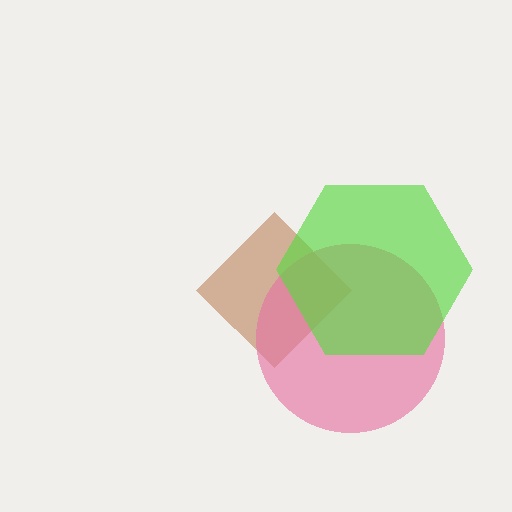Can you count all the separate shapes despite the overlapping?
Yes, there are 3 separate shapes.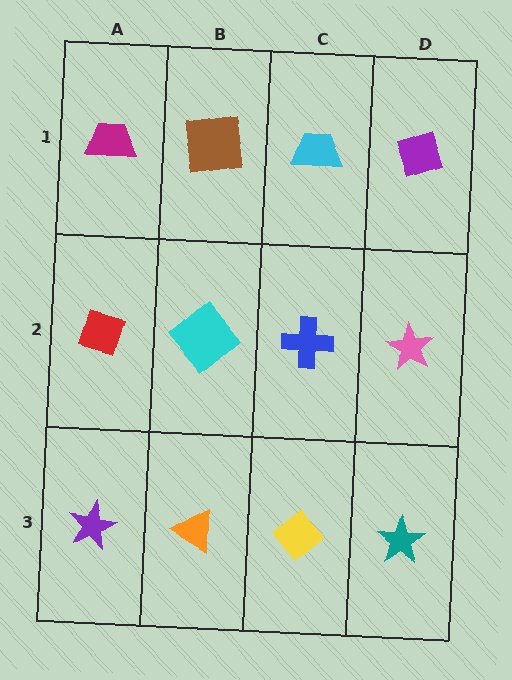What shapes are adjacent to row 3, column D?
A pink star (row 2, column D), a yellow diamond (row 3, column C).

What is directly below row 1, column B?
A cyan diamond.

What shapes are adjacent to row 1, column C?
A blue cross (row 2, column C), a brown square (row 1, column B), a purple diamond (row 1, column D).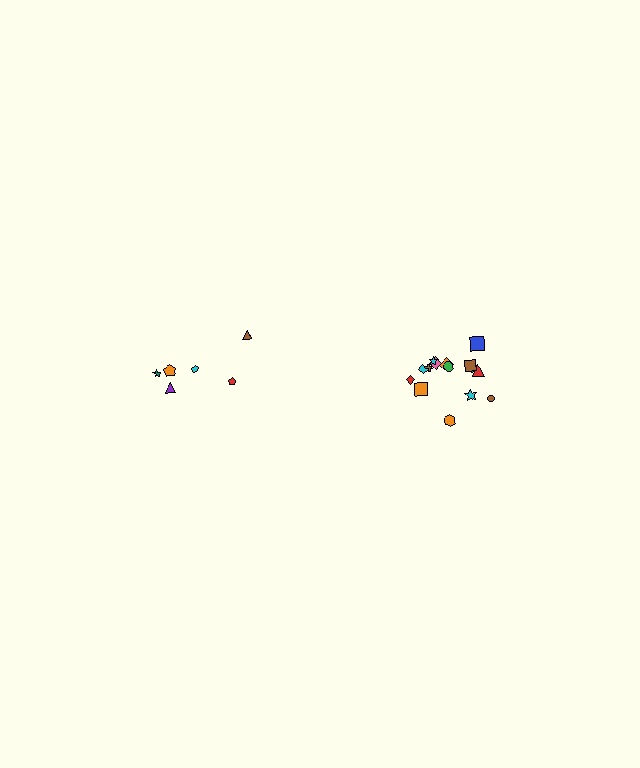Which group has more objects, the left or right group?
The right group.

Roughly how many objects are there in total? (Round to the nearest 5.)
Roughly 20 objects in total.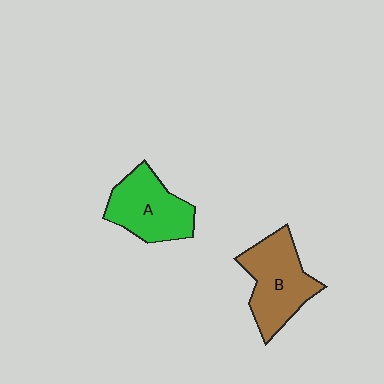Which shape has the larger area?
Shape B (brown).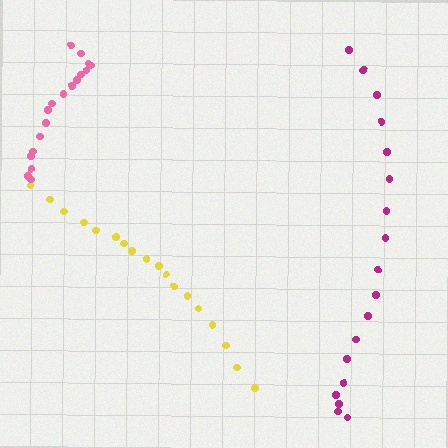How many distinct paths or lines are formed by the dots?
There are 3 distinct paths.